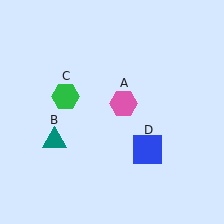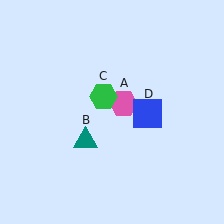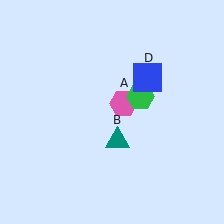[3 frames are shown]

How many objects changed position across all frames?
3 objects changed position: teal triangle (object B), green hexagon (object C), blue square (object D).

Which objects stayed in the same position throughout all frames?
Pink hexagon (object A) remained stationary.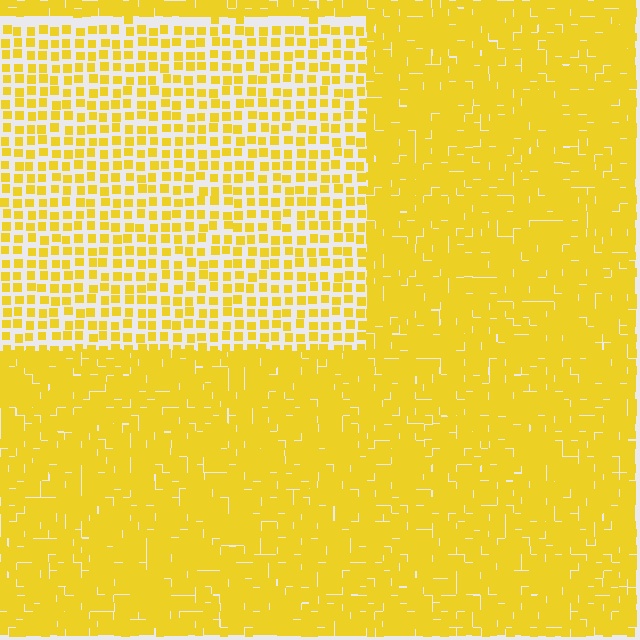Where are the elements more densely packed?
The elements are more densely packed outside the rectangle boundary.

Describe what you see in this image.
The image contains small yellow elements arranged at two different densities. A rectangle-shaped region is visible where the elements are less densely packed than the surrounding area.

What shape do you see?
I see a rectangle.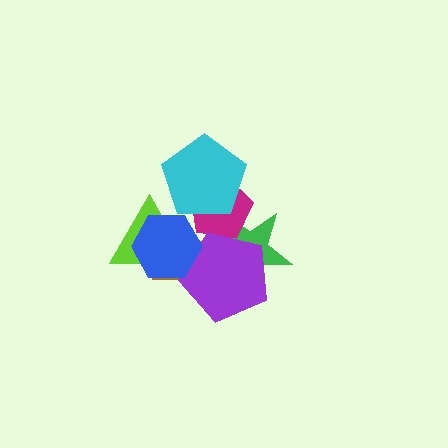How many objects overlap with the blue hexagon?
3 objects overlap with the blue hexagon.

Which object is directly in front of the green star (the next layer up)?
The magenta pentagon is directly in front of the green star.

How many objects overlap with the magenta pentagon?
3 objects overlap with the magenta pentagon.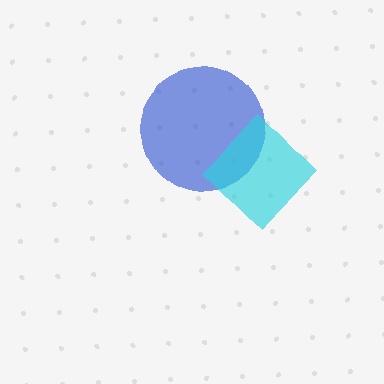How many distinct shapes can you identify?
There are 2 distinct shapes: a blue circle, a cyan diamond.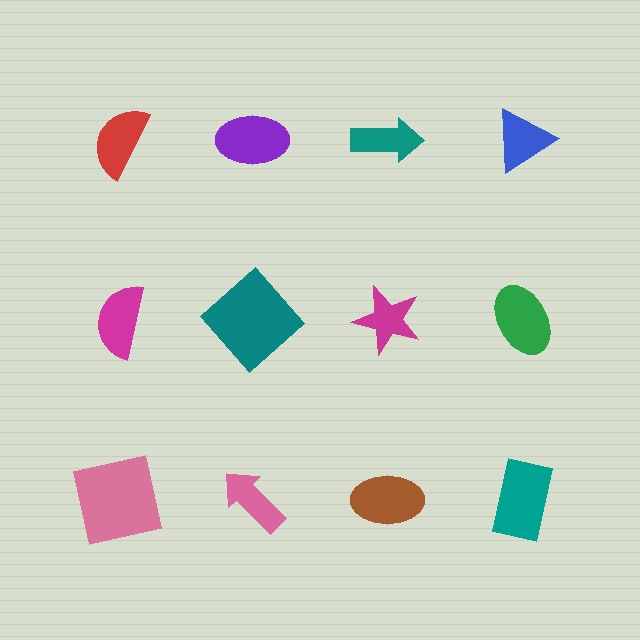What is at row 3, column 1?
A pink square.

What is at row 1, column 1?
A red semicircle.